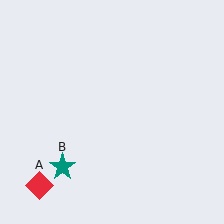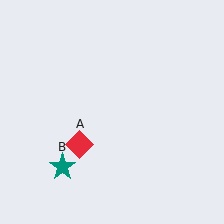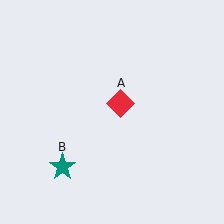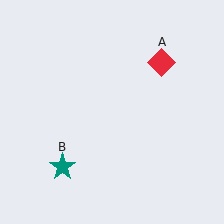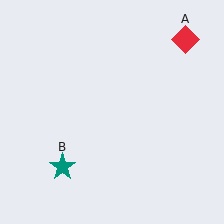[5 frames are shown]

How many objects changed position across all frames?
1 object changed position: red diamond (object A).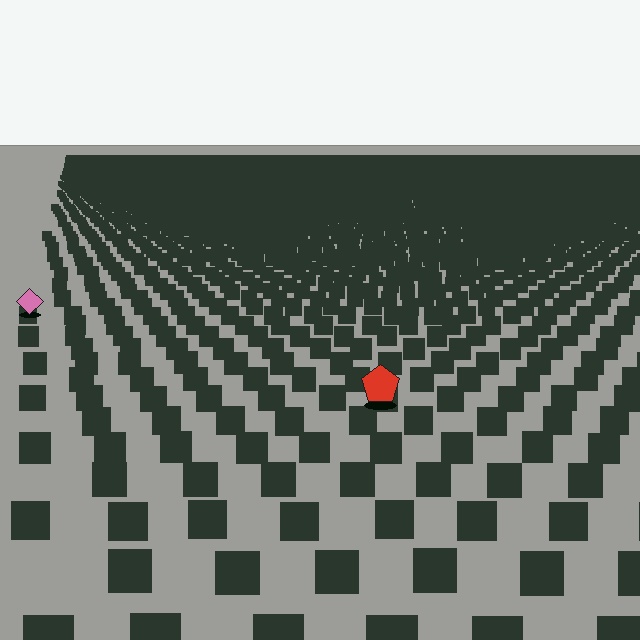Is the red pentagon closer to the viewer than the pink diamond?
Yes. The red pentagon is closer — you can tell from the texture gradient: the ground texture is coarser near it.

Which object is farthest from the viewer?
The pink diamond is farthest from the viewer. It appears smaller and the ground texture around it is denser.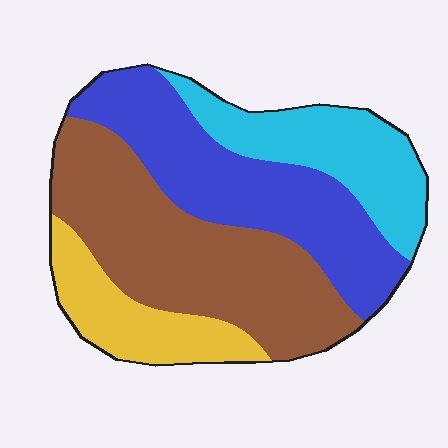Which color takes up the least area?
Yellow, at roughly 15%.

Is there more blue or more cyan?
Blue.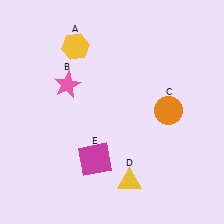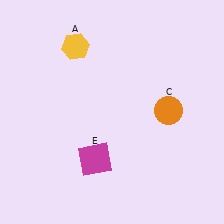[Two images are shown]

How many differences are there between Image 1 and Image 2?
There are 2 differences between the two images.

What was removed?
The yellow triangle (D), the pink star (B) were removed in Image 2.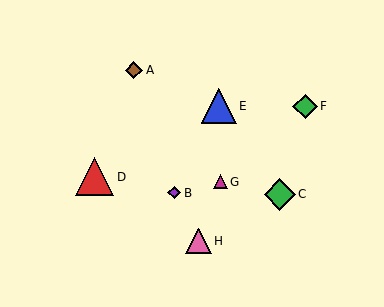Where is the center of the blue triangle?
The center of the blue triangle is at (219, 106).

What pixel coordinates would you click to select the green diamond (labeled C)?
Click at (280, 195) to select the green diamond C.